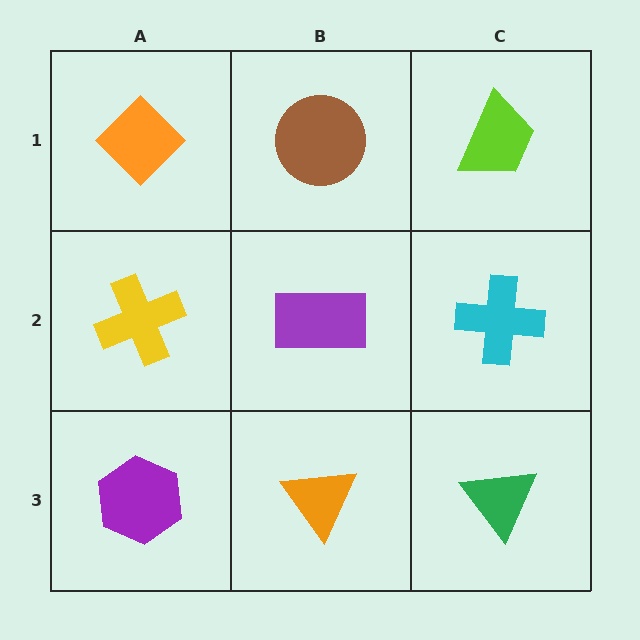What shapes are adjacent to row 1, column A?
A yellow cross (row 2, column A), a brown circle (row 1, column B).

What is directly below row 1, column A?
A yellow cross.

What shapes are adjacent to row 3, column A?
A yellow cross (row 2, column A), an orange triangle (row 3, column B).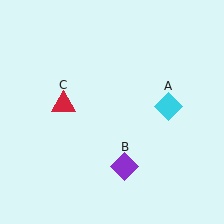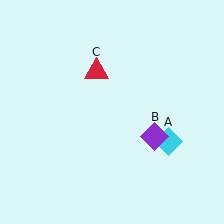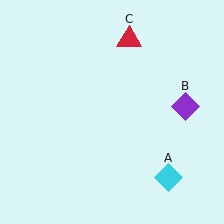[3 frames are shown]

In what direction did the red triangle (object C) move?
The red triangle (object C) moved up and to the right.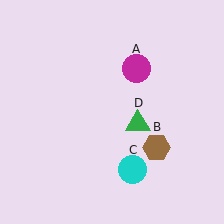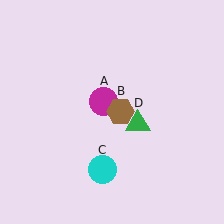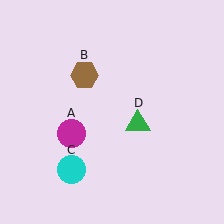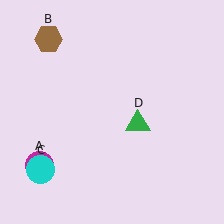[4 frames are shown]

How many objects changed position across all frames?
3 objects changed position: magenta circle (object A), brown hexagon (object B), cyan circle (object C).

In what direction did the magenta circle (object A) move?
The magenta circle (object A) moved down and to the left.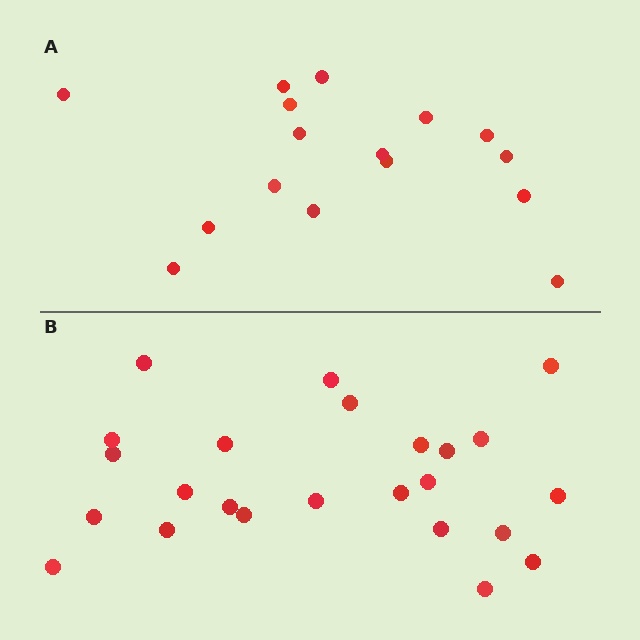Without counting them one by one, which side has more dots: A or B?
Region B (the bottom region) has more dots.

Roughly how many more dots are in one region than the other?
Region B has roughly 8 or so more dots than region A.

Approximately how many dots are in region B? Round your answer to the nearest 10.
About 20 dots. (The exact count is 24, which rounds to 20.)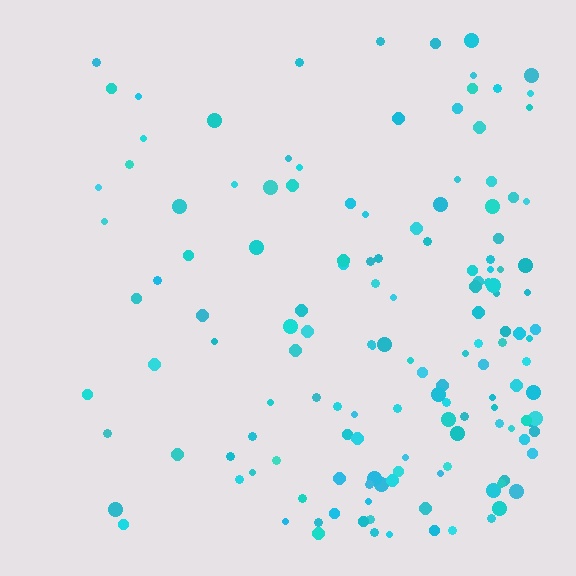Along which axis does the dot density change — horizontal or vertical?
Horizontal.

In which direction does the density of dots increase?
From left to right, with the right side densest.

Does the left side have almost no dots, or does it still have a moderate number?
Still a moderate number, just noticeably fewer than the right.